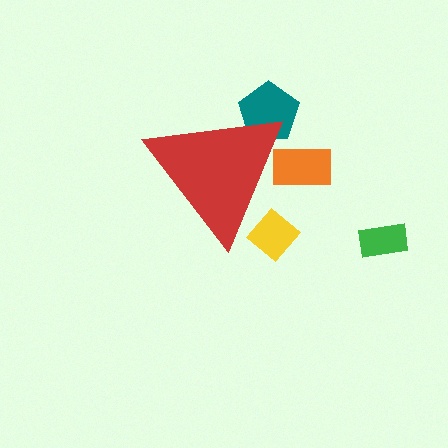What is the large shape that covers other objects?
A red triangle.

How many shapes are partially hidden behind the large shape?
3 shapes are partially hidden.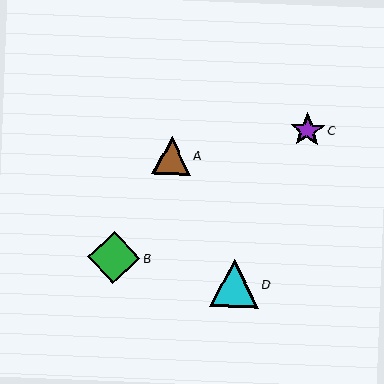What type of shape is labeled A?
Shape A is a brown triangle.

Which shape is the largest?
The green diamond (labeled B) is the largest.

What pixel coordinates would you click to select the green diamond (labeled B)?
Click at (114, 258) to select the green diamond B.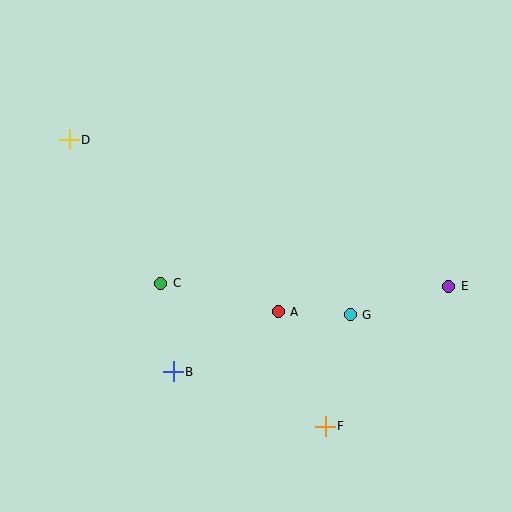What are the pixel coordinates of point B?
Point B is at (173, 372).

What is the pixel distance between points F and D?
The distance between F and D is 384 pixels.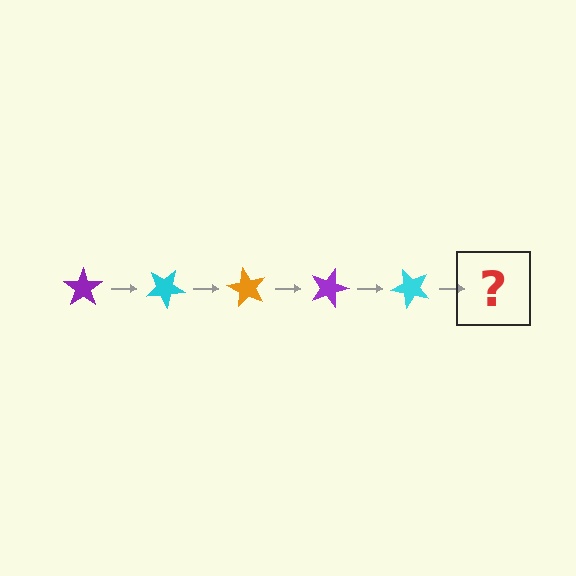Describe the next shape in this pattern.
It should be an orange star, rotated 150 degrees from the start.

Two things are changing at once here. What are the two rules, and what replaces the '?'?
The two rules are that it rotates 30 degrees each step and the color cycles through purple, cyan, and orange. The '?' should be an orange star, rotated 150 degrees from the start.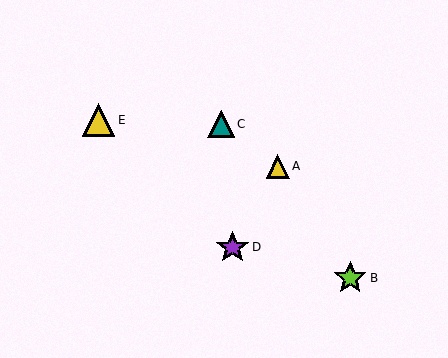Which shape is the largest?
The lime star (labeled B) is the largest.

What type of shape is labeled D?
Shape D is a purple star.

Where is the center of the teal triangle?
The center of the teal triangle is at (221, 124).